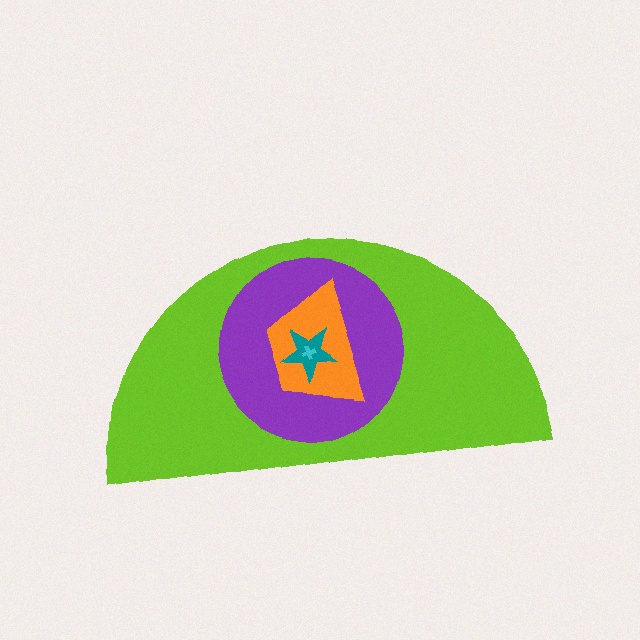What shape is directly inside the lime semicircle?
The purple circle.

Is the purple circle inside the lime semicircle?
Yes.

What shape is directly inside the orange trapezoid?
The teal star.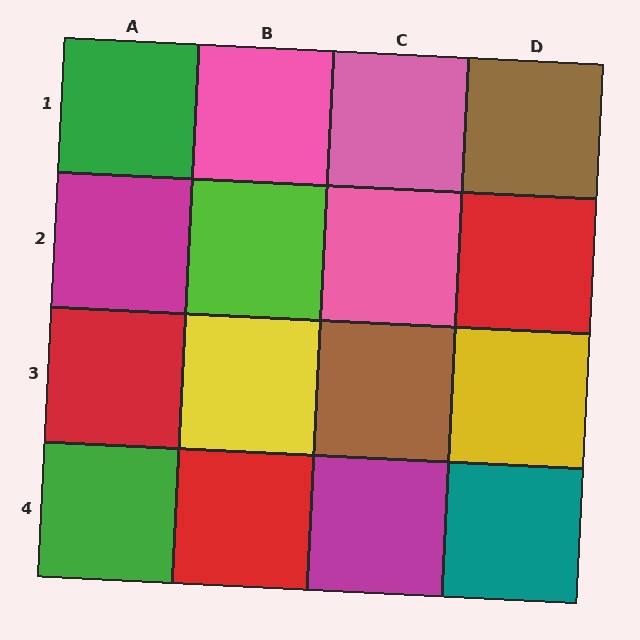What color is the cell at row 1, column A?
Green.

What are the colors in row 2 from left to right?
Magenta, lime, pink, red.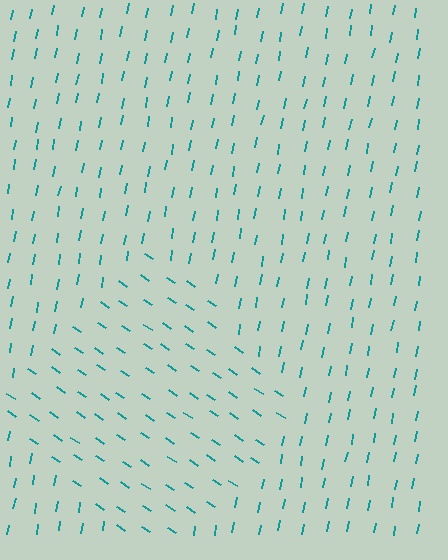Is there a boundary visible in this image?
Yes, there is a texture boundary formed by a change in line orientation.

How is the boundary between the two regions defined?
The boundary is defined purely by a change in line orientation (approximately 67 degrees difference). All lines are the same color and thickness.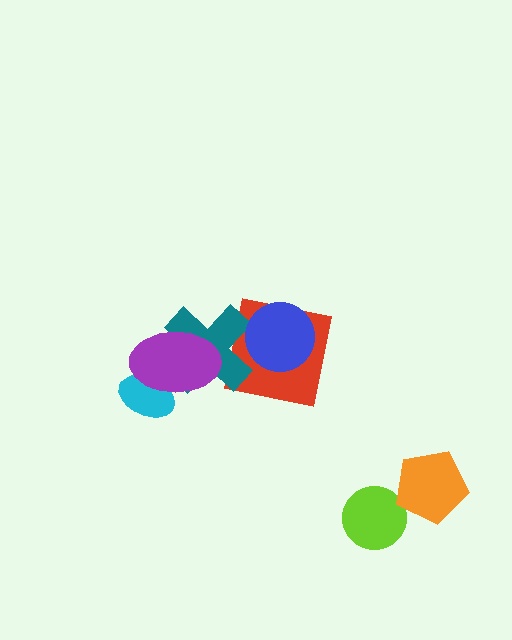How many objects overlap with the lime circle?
0 objects overlap with the lime circle.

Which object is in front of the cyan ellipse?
The purple ellipse is in front of the cyan ellipse.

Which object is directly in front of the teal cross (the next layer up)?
The blue circle is directly in front of the teal cross.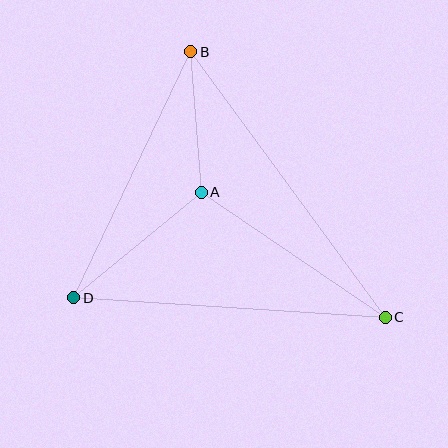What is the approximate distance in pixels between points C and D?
The distance between C and D is approximately 312 pixels.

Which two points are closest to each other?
Points A and B are closest to each other.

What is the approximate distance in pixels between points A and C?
The distance between A and C is approximately 222 pixels.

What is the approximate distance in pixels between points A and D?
The distance between A and D is approximately 166 pixels.